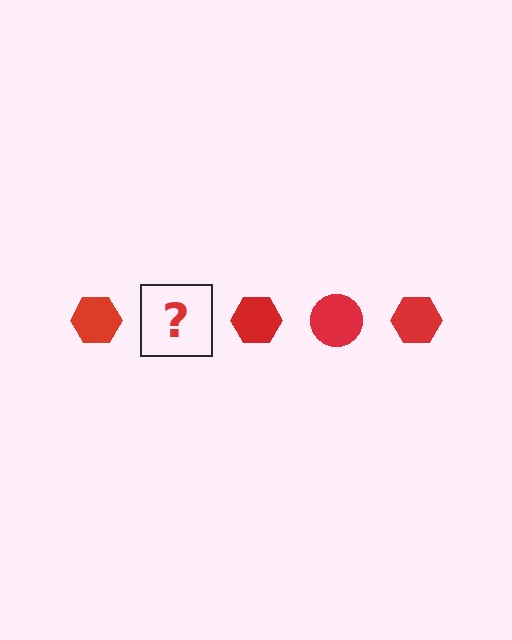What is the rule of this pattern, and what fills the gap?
The rule is that the pattern cycles through hexagon, circle shapes in red. The gap should be filled with a red circle.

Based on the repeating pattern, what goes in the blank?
The blank should be a red circle.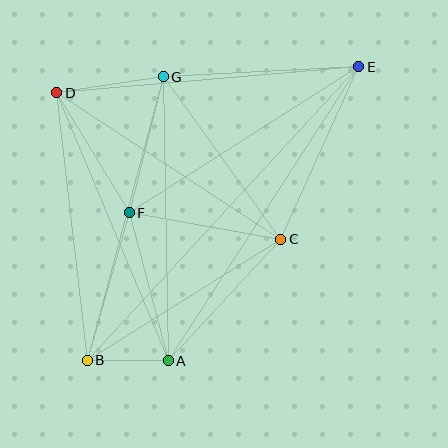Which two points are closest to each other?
Points A and B are closest to each other.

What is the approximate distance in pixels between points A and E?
The distance between A and E is approximately 350 pixels.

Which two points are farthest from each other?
Points B and E are farthest from each other.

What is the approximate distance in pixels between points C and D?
The distance between C and D is approximately 268 pixels.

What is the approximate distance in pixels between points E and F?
The distance between E and F is approximately 272 pixels.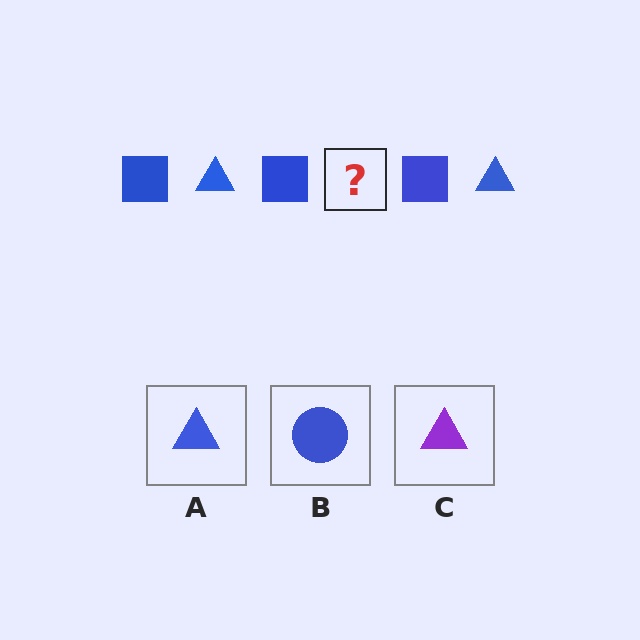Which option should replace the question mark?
Option A.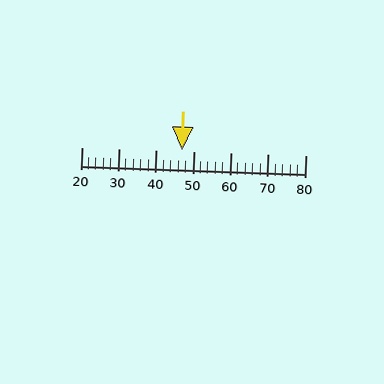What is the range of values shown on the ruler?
The ruler shows values from 20 to 80.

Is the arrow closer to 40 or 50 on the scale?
The arrow is closer to 50.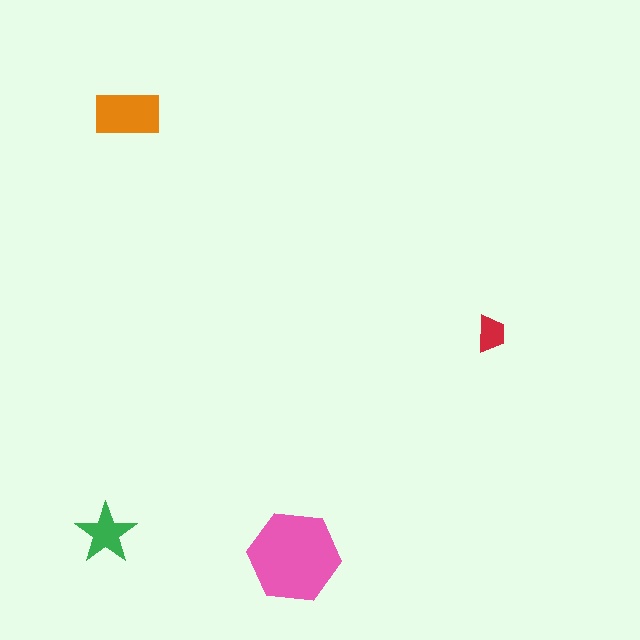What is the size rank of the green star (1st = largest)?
3rd.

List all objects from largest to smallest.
The pink hexagon, the orange rectangle, the green star, the red trapezoid.